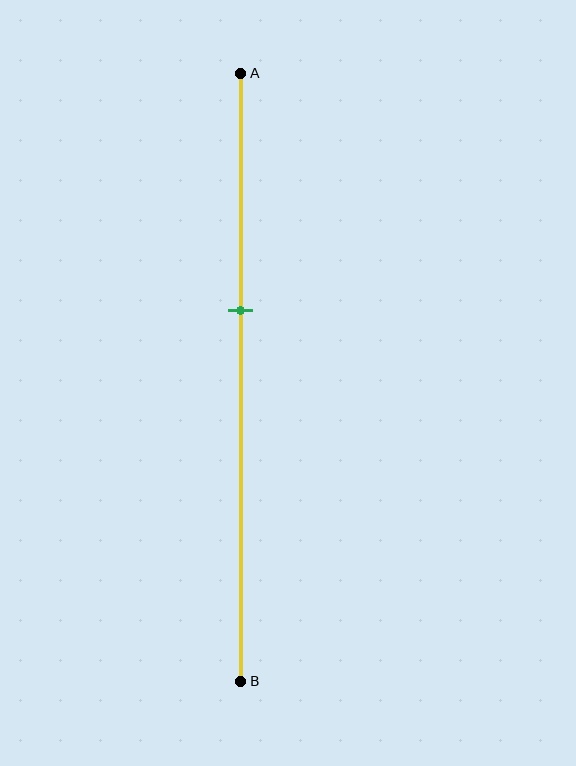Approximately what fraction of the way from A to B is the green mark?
The green mark is approximately 40% of the way from A to B.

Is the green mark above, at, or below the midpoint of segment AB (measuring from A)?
The green mark is above the midpoint of segment AB.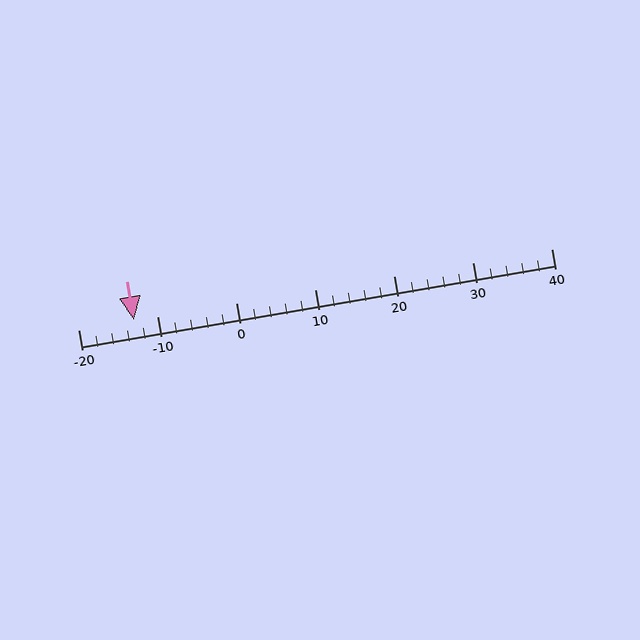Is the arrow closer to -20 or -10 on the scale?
The arrow is closer to -10.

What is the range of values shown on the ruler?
The ruler shows values from -20 to 40.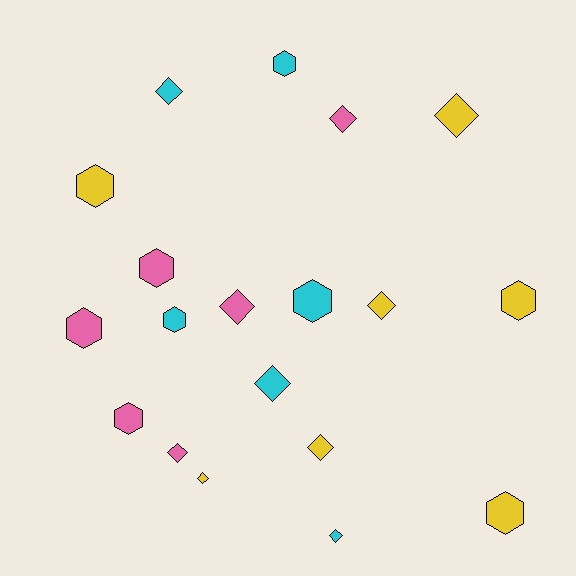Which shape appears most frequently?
Diamond, with 10 objects.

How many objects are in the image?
There are 19 objects.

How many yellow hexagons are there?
There are 3 yellow hexagons.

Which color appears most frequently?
Yellow, with 7 objects.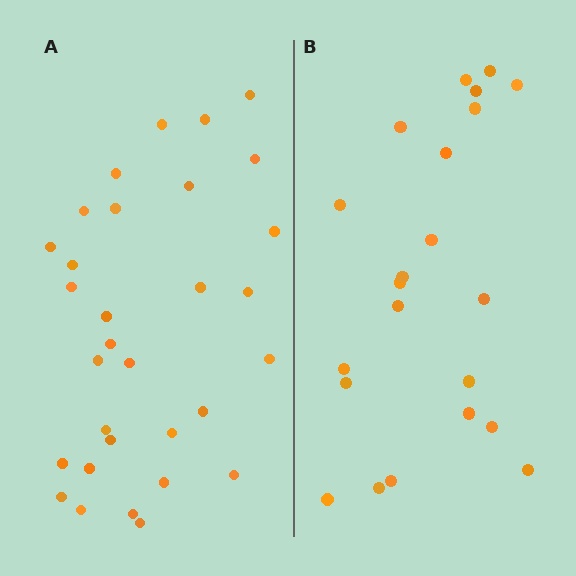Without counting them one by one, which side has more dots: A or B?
Region A (the left region) has more dots.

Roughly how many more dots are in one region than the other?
Region A has roughly 8 or so more dots than region B.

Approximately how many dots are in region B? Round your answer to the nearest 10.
About 20 dots. (The exact count is 22, which rounds to 20.)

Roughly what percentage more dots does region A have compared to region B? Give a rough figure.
About 40% more.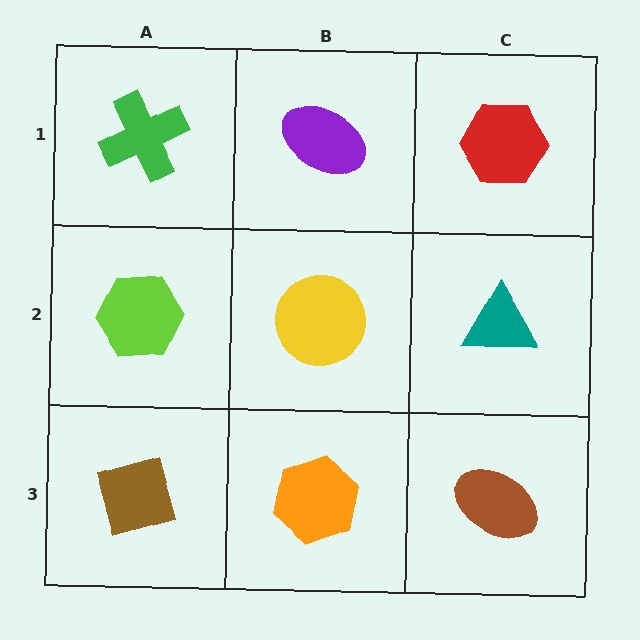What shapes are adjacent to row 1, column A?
A lime hexagon (row 2, column A), a purple ellipse (row 1, column B).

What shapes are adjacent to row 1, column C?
A teal triangle (row 2, column C), a purple ellipse (row 1, column B).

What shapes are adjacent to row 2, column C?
A red hexagon (row 1, column C), a brown ellipse (row 3, column C), a yellow circle (row 2, column B).